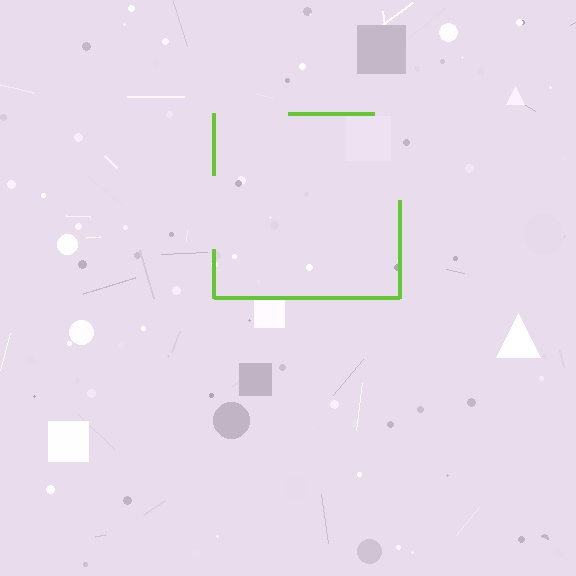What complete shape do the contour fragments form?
The contour fragments form a square.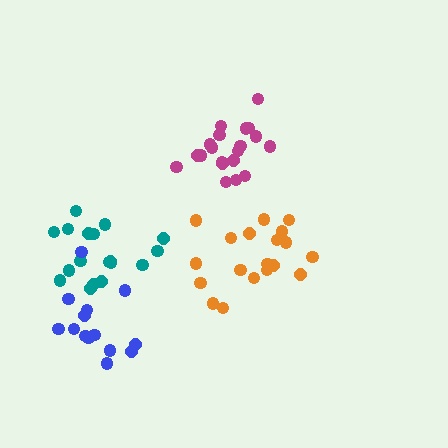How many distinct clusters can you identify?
There are 4 distinct clusters.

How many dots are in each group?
Group 1: 19 dots, Group 2: 18 dots, Group 3: 20 dots, Group 4: 14 dots (71 total).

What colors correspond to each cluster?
The clusters are colored: orange, teal, magenta, blue.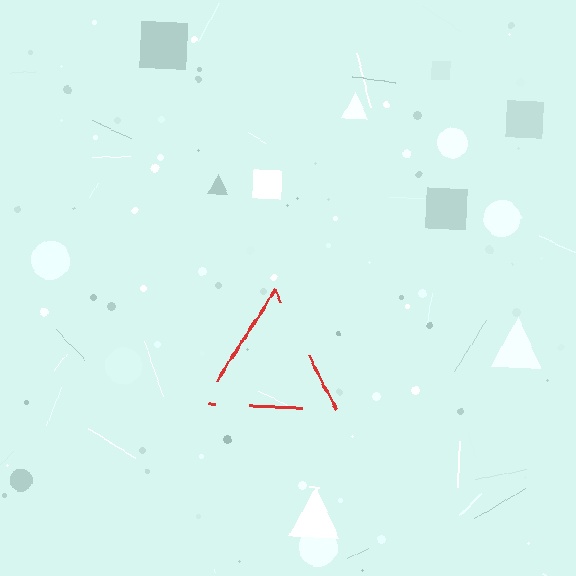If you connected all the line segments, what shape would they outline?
They would outline a triangle.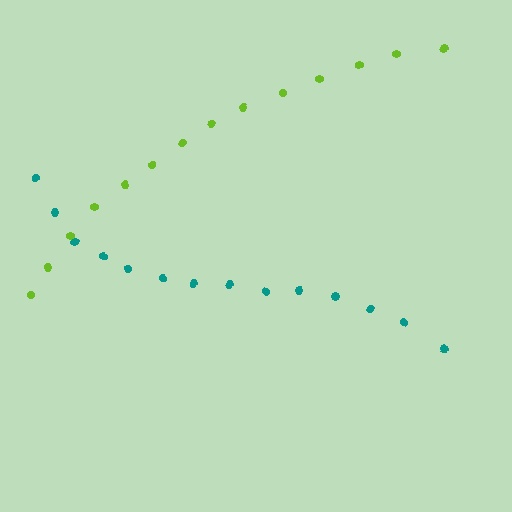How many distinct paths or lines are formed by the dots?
There are 2 distinct paths.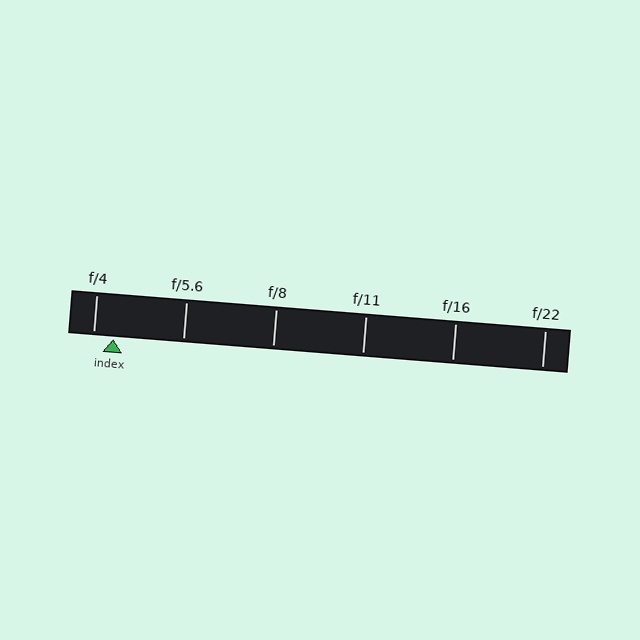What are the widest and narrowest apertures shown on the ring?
The widest aperture shown is f/4 and the narrowest is f/22.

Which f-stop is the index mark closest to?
The index mark is closest to f/4.